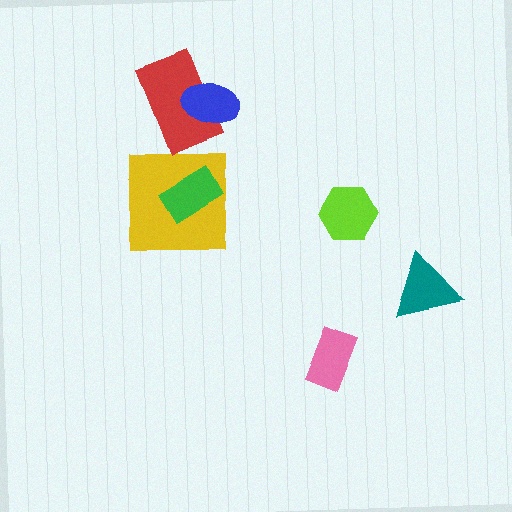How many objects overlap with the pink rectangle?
0 objects overlap with the pink rectangle.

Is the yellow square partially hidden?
Yes, it is partially covered by another shape.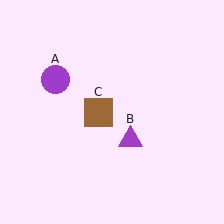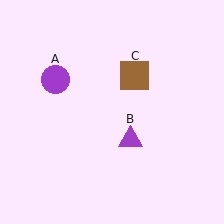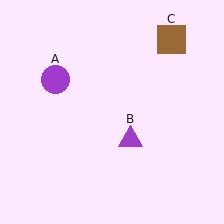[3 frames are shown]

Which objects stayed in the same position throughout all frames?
Purple circle (object A) and purple triangle (object B) remained stationary.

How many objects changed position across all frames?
1 object changed position: brown square (object C).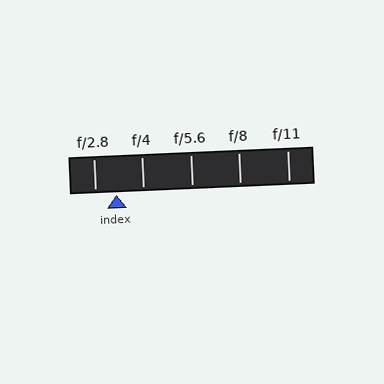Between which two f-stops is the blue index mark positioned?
The index mark is between f/2.8 and f/4.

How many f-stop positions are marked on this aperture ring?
There are 5 f-stop positions marked.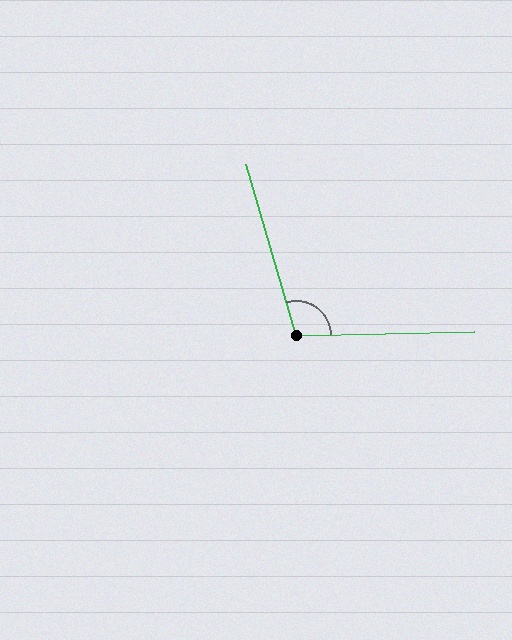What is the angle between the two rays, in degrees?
Approximately 105 degrees.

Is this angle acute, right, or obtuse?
It is obtuse.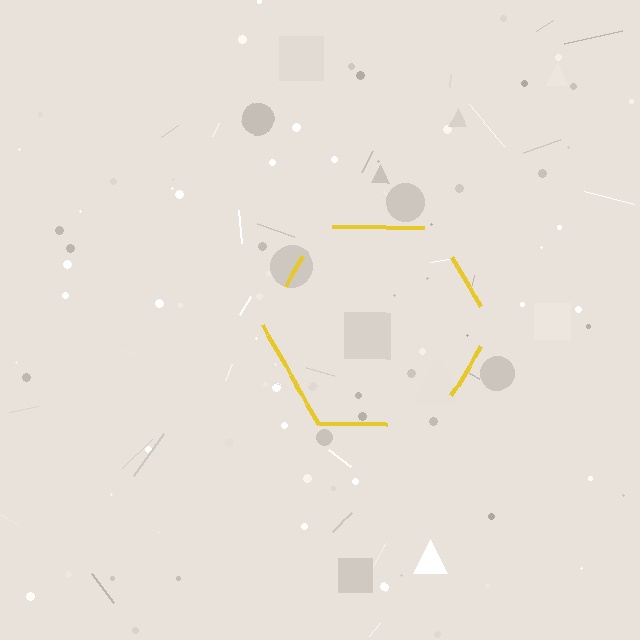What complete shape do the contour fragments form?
The contour fragments form a hexagon.